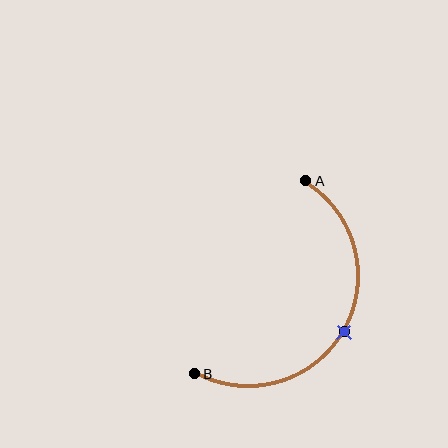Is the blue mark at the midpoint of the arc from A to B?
Yes. The blue mark lies on the arc at equal arc-length from both A and B — it is the arc midpoint.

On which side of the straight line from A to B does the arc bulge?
The arc bulges to the right of the straight line connecting A and B.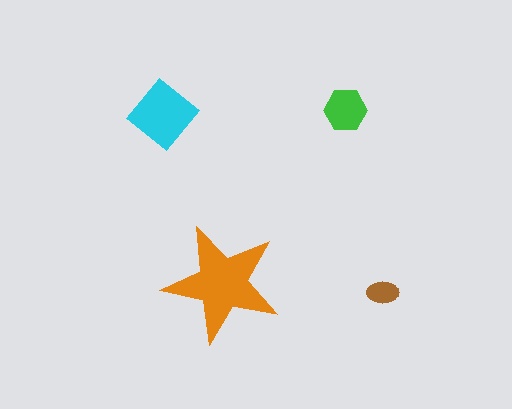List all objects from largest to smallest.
The orange star, the cyan diamond, the green hexagon, the brown ellipse.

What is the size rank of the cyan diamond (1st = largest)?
2nd.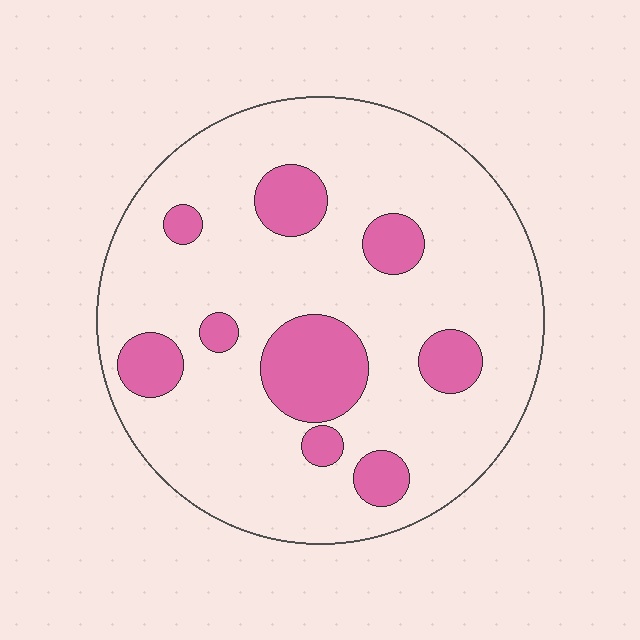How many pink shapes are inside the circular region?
9.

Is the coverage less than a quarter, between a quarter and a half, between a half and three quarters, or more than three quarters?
Less than a quarter.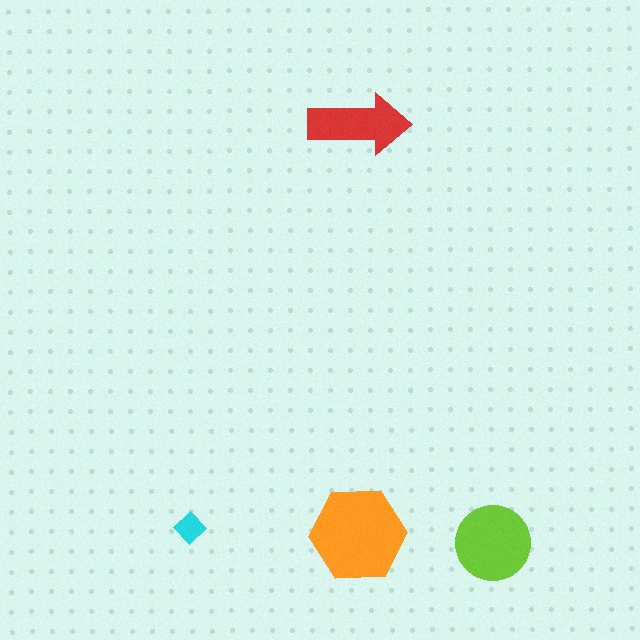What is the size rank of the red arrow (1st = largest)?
3rd.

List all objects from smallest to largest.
The cyan diamond, the red arrow, the lime circle, the orange hexagon.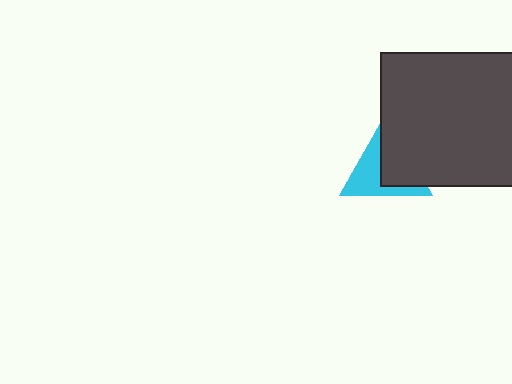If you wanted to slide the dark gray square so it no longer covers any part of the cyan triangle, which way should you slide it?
Slide it right — that is the most direct way to separate the two shapes.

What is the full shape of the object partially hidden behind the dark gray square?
The partially hidden object is a cyan triangle.